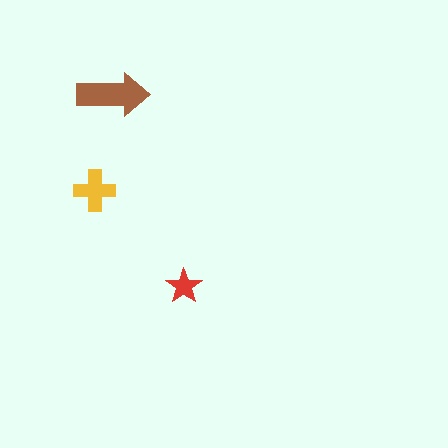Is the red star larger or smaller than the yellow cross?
Smaller.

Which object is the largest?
The brown arrow.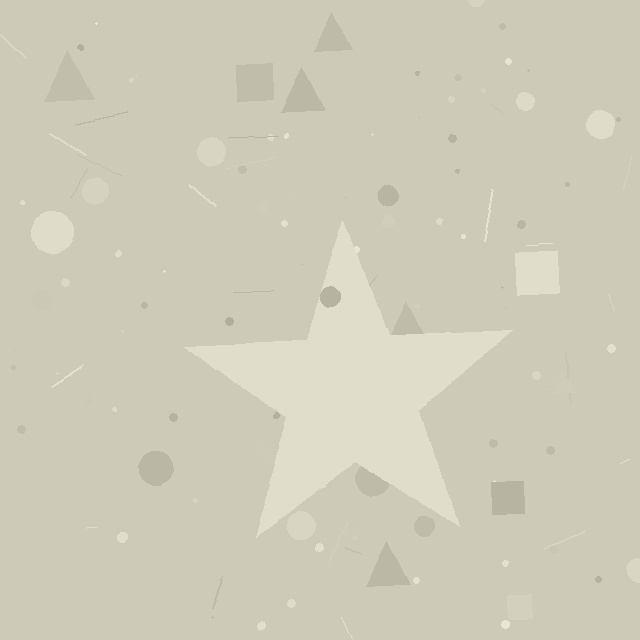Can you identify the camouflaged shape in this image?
The camouflaged shape is a star.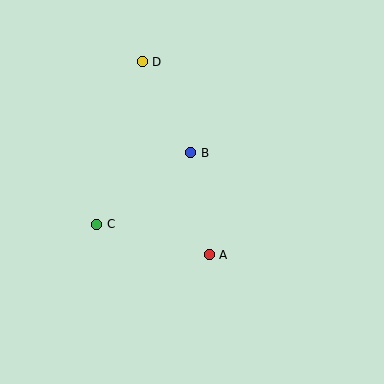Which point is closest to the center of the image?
Point B at (191, 153) is closest to the center.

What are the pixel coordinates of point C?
Point C is at (97, 224).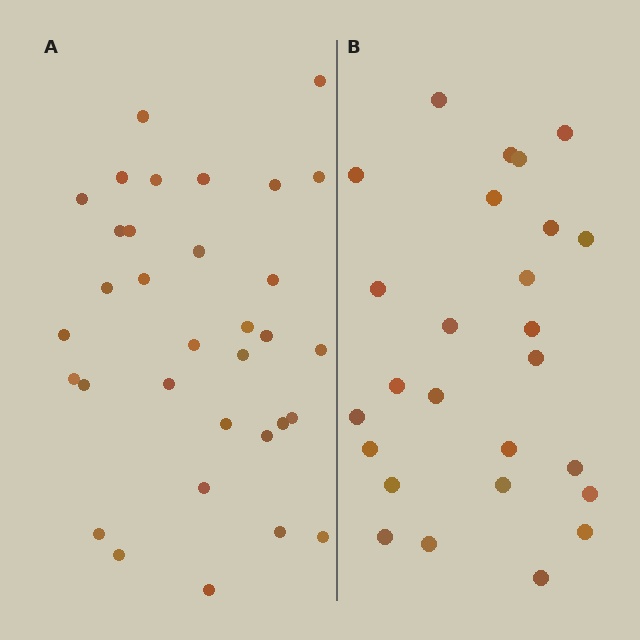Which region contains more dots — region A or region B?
Region A (the left region) has more dots.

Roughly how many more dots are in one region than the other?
Region A has roughly 8 or so more dots than region B.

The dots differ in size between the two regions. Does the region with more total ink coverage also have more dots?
No. Region B has more total ink coverage because its dots are larger, but region A actually contains more individual dots. Total area can be misleading — the number of items is what matters here.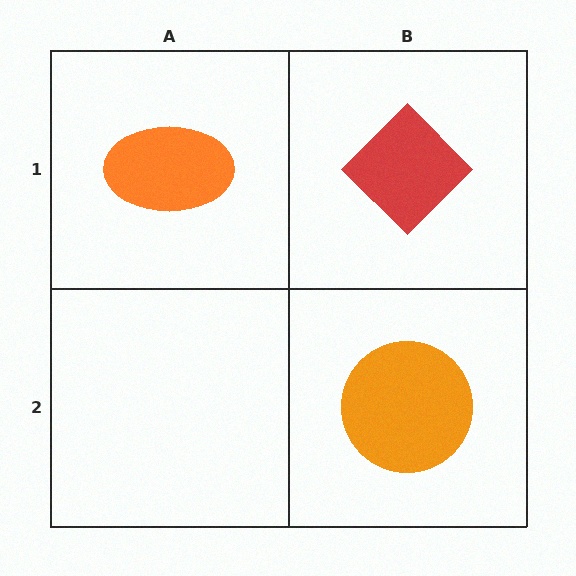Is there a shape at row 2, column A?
No, that cell is empty.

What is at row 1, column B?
A red diamond.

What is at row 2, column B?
An orange circle.